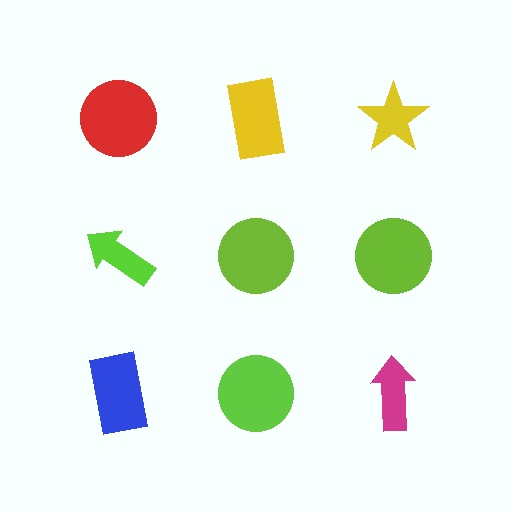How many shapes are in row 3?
3 shapes.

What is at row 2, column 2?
A lime circle.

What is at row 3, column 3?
A magenta arrow.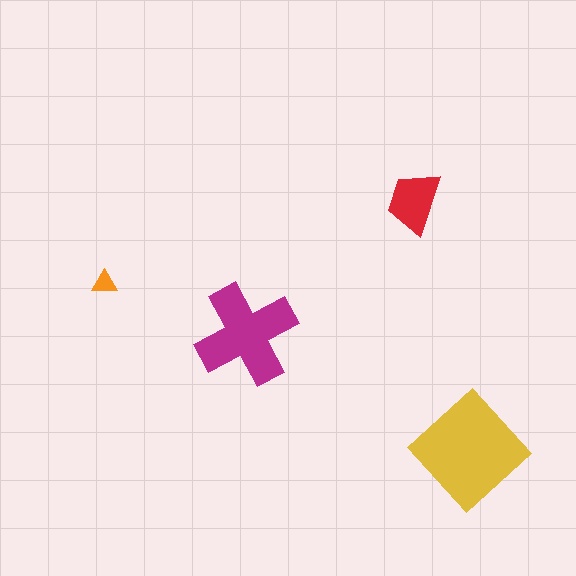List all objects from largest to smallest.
The yellow diamond, the magenta cross, the red trapezoid, the orange triangle.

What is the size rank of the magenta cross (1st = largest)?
2nd.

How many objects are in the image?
There are 4 objects in the image.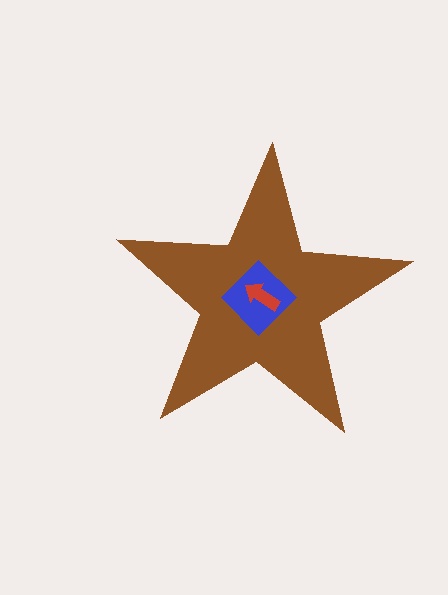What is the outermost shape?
The brown star.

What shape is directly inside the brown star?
The blue diamond.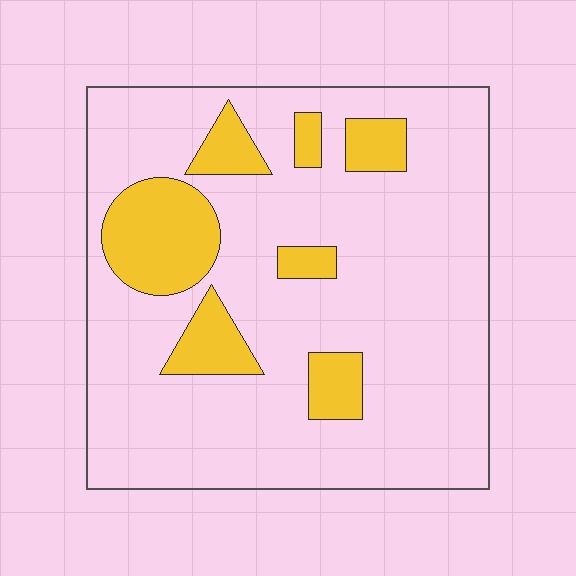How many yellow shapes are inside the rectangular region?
7.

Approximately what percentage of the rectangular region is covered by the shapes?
Approximately 20%.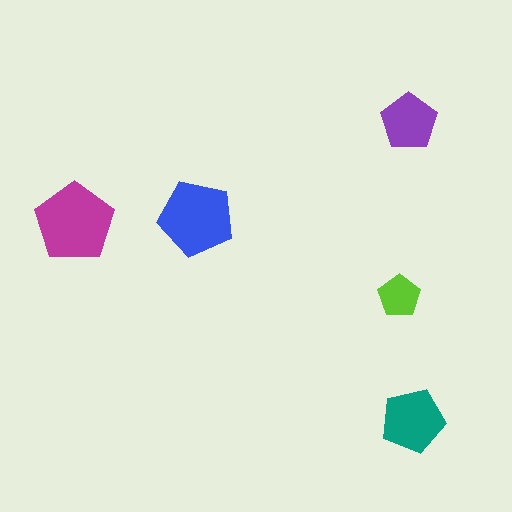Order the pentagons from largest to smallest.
the magenta one, the blue one, the teal one, the purple one, the lime one.